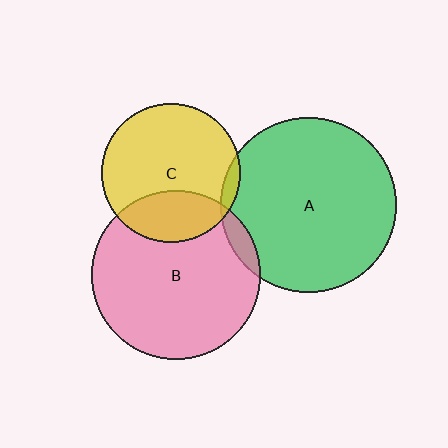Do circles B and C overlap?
Yes.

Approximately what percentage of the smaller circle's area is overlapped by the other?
Approximately 25%.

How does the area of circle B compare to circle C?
Approximately 1.5 times.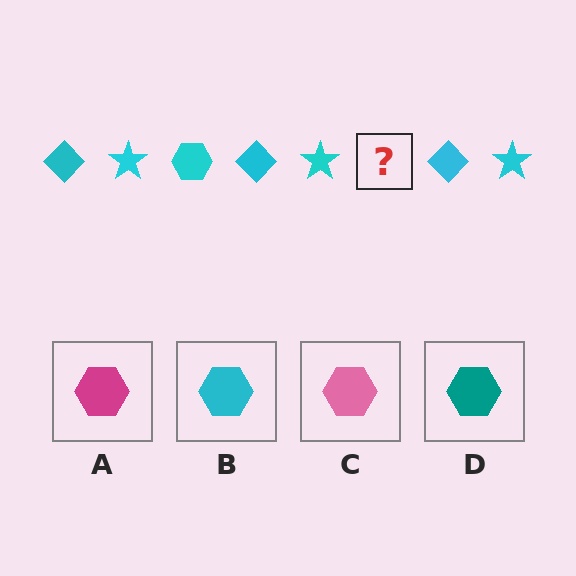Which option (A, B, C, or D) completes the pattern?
B.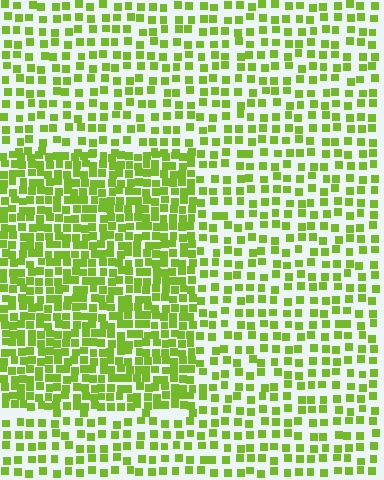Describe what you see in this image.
The image contains small lime elements arranged at two different densities. A rectangle-shaped region is visible where the elements are more densely packed than the surrounding area.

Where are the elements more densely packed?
The elements are more densely packed inside the rectangle boundary.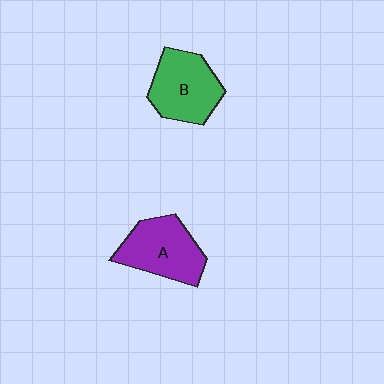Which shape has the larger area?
Shape A (purple).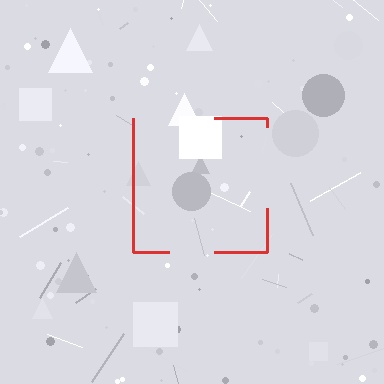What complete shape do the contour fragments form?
The contour fragments form a square.